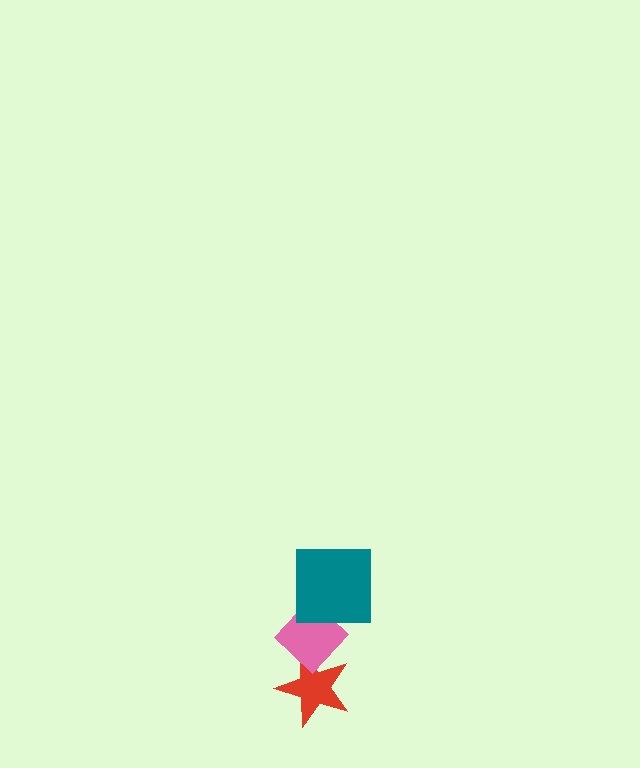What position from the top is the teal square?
The teal square is 1st from the top.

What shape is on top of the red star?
The pink diamond is on top of the red star.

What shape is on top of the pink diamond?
The teal square is on top of the pink diamond.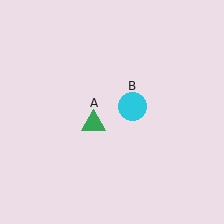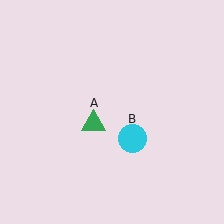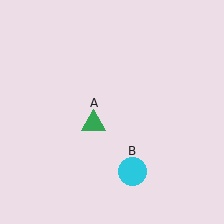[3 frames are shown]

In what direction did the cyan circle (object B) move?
The cyan circle (object B) moved down.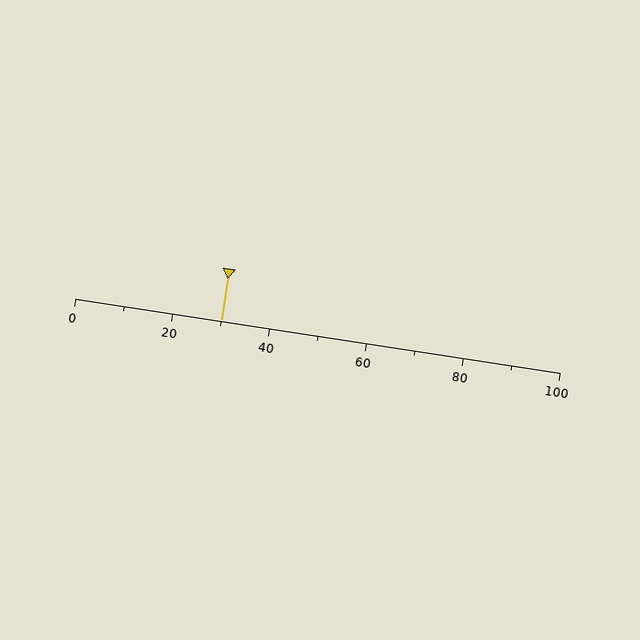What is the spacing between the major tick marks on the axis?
The major ticks are spaced 20 apart.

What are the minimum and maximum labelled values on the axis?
The axis runs from 0 to 100.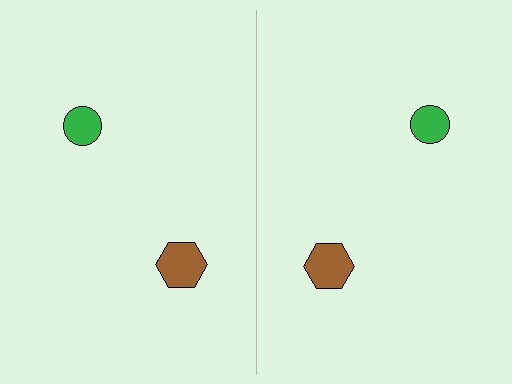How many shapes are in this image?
There are 4 shapes in this image.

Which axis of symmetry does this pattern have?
The pattern has a vertical axis of symmetry running through the center of the image.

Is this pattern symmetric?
Yes, this pattern has bilateral (reflection) symmetry.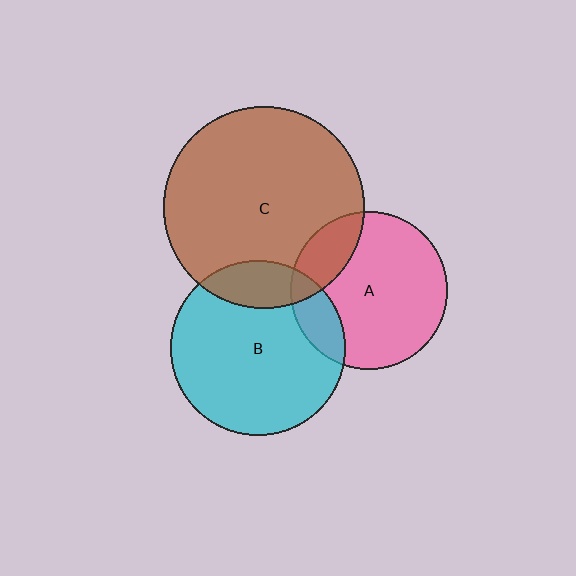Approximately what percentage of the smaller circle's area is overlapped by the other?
Approximately 15%.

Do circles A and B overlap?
Yes.